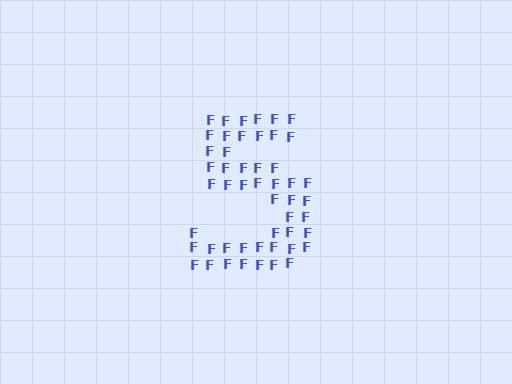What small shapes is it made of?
It is made of small letter F's.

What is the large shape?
The large shape is the digit 5.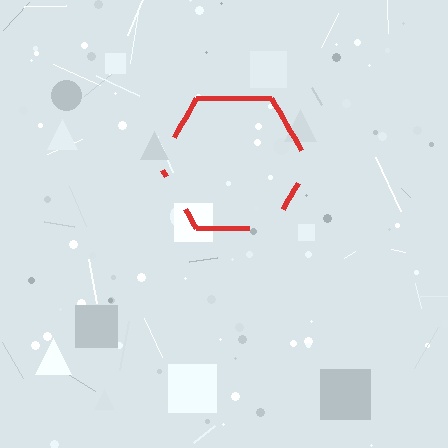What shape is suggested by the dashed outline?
The dashed outline suggests a hexagon.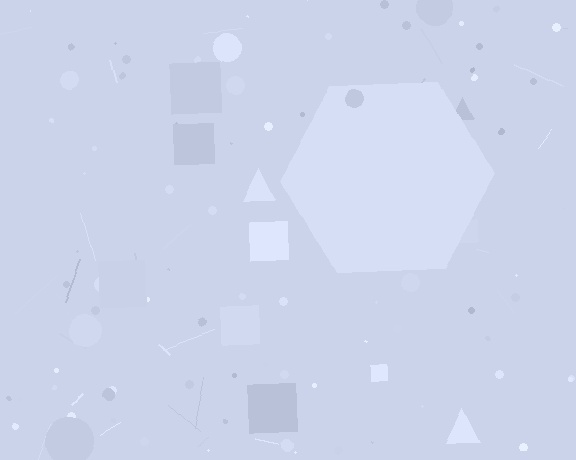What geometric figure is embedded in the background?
A hexagon is embedded in the background.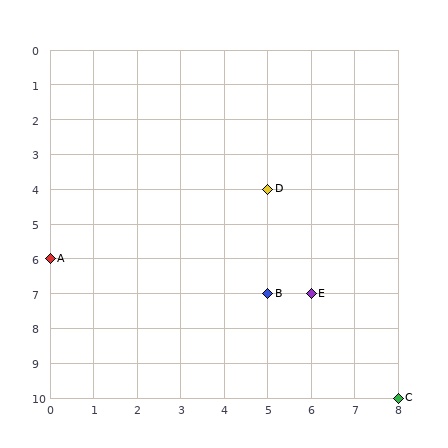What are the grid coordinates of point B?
Point B is at grid coordinates (5, 7).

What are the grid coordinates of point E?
Point E is at grid coordinates (6, 7).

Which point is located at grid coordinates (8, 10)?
Point C is at (8, 10).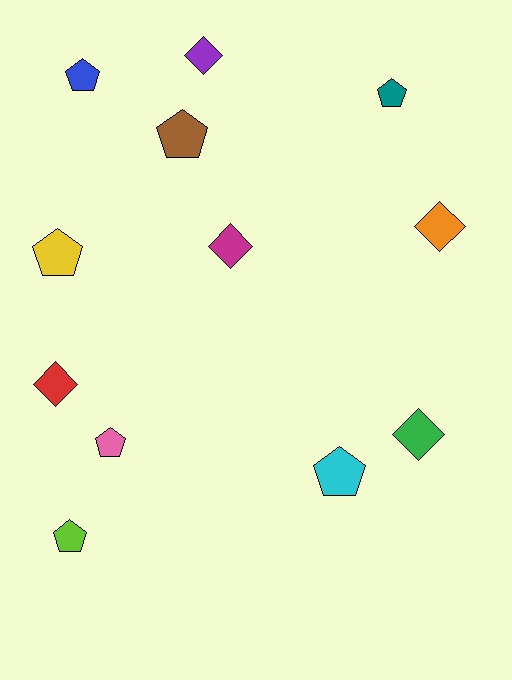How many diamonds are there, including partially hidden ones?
There are 5 diamonds.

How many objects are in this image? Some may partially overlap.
There are 12 objects.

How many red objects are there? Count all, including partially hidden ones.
There is 1 red object.